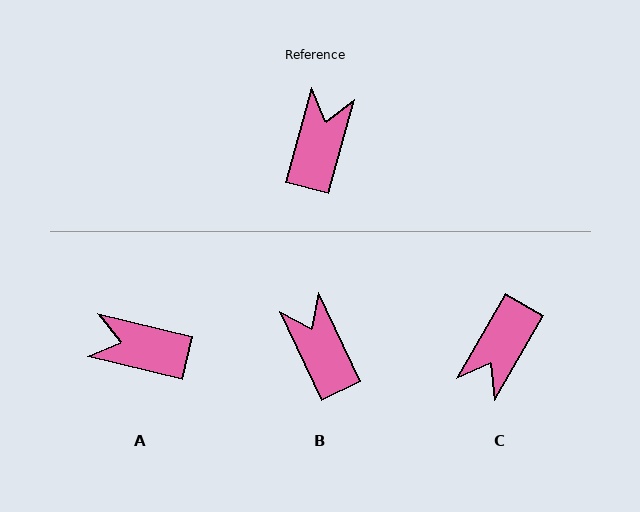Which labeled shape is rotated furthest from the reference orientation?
C, about 165 degrees away.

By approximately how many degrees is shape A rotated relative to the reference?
Approximately 92 degrees counter-clockwise.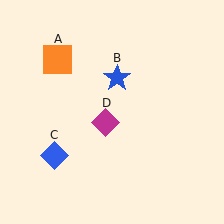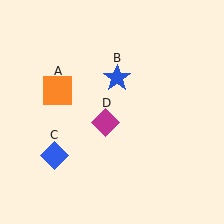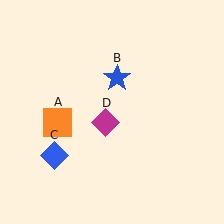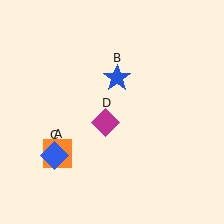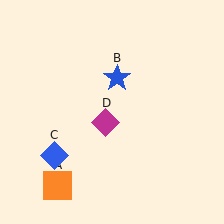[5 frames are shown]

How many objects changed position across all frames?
1 object changed position: orange square (object A).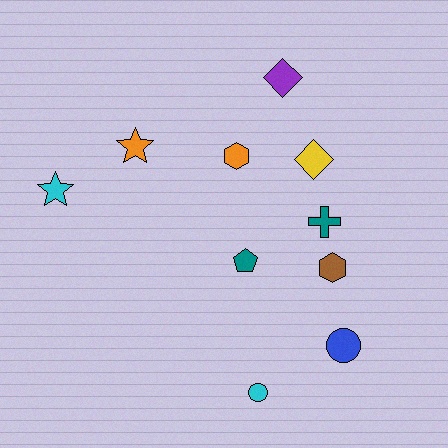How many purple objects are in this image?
There is 1 purple object.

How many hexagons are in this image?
There are 2 hexagons.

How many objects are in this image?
There are 10 objects.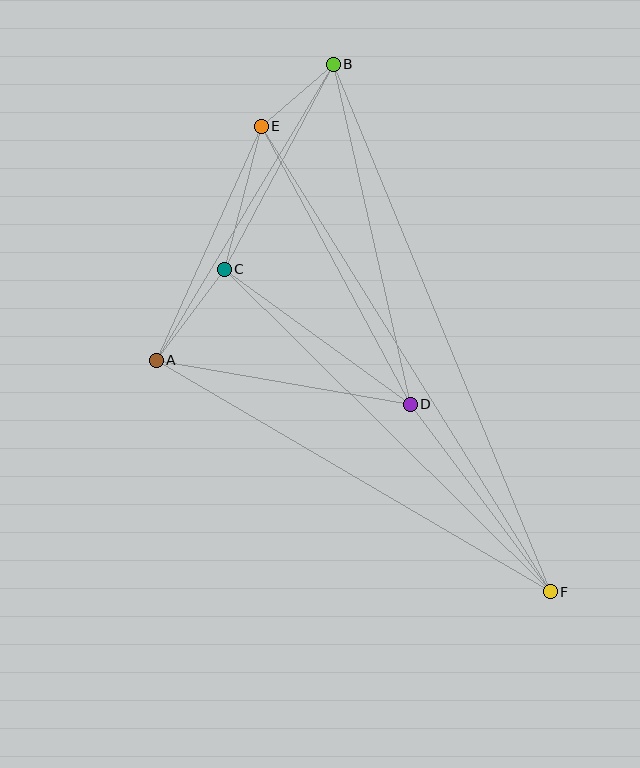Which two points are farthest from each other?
Points B and F are farthest from each other.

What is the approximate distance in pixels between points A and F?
The distance between A and F is approximately 457 pixels.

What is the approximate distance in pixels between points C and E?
The distance between C and E is approximately 147 pixels.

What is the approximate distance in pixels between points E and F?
The distance between E and F is approximately 548 pixels.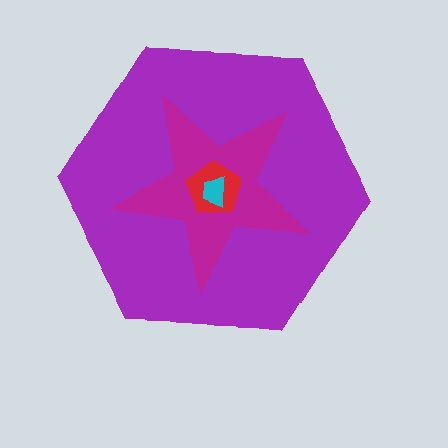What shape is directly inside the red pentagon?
The cyan trapezoid.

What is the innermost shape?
The cyan trapezoid.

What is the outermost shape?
The purple hexagon.